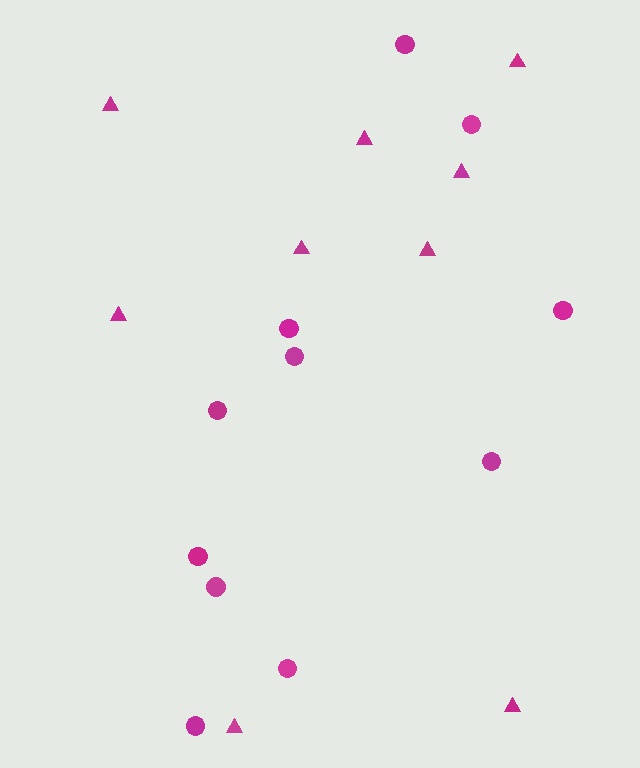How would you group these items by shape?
There are 2 groups: one group of triangles (9) and one group of circles (11).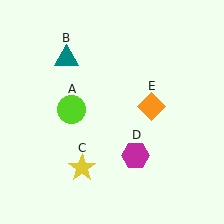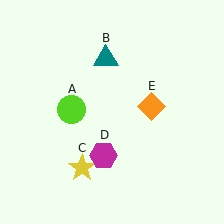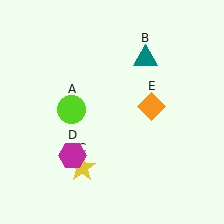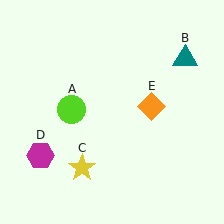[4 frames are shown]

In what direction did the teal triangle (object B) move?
The teal triangle (object B) moved right.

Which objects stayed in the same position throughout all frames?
Lime circle (object A) and yellow star (object C) and orange diamond (object E) remained stationary.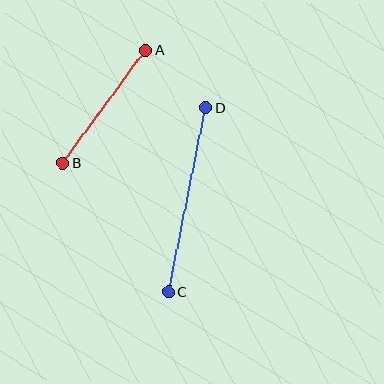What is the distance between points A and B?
The distance is approximately 140 pixels.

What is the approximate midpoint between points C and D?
The midpoint is at approximately (187, 200) pixels.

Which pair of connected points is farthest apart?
Points C and D are farthest apart.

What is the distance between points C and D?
The distance is approximately 188 pixels.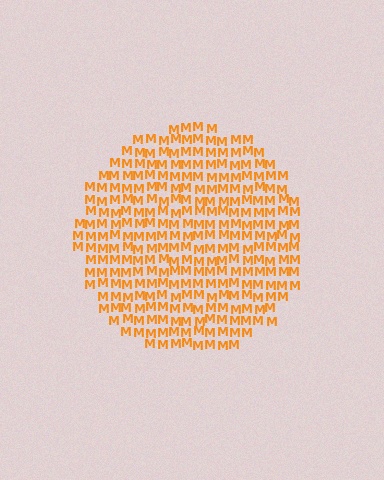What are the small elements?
The small elements are letter M's.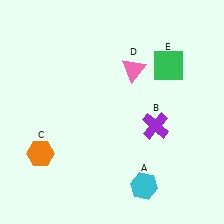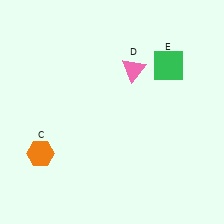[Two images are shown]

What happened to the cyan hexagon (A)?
The cyan hexagon (A) was removed in Image 2. It was in the bottom-right area of Image 1.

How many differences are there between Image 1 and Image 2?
There are 2 differences between the two images.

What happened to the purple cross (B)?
The purple cross (B) was removed in Image 2. It was in the bottom-right area of Image 1.